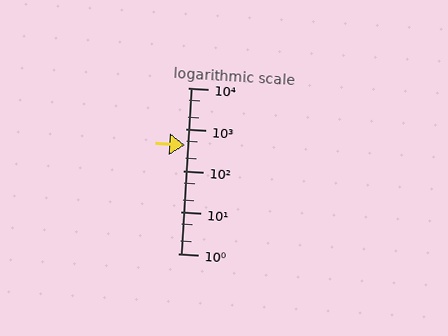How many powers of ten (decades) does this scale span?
The scale spans 4 decades, from 1 to 10000.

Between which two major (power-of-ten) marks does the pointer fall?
The pointer is between 100 and 1000.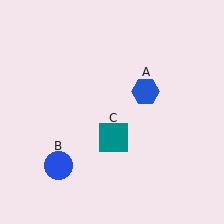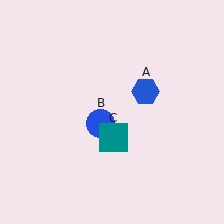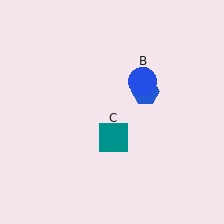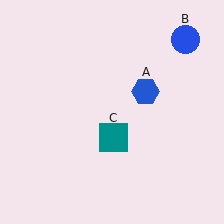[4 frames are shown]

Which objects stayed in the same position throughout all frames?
Blue hexagon (object A) and teal square (object C) remained stationary.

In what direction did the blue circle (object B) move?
The blue circle (object B) moved up and to the right.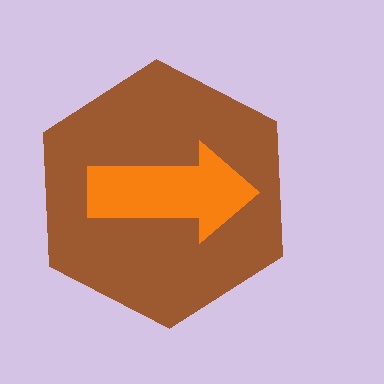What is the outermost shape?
The brown hexagon.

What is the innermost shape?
The orange arrow.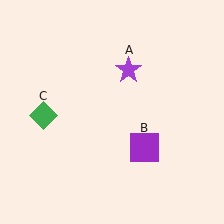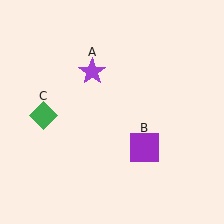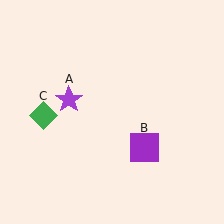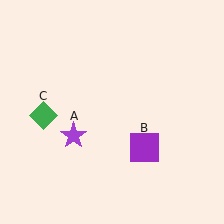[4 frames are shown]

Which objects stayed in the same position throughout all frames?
Purple square (object B) and green diamond (object C) remained stationary.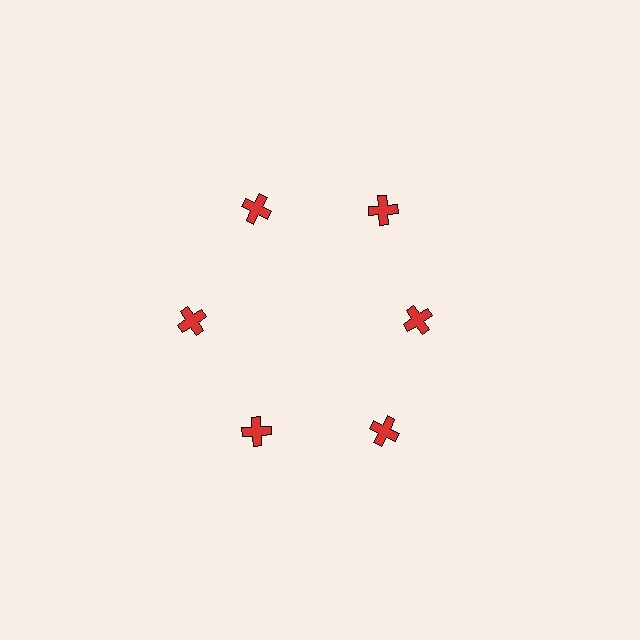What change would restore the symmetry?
The symmetry would be restored by moving it outward, back onto the ring so that all 6 crosses sit at equal angles and equal distance from the center.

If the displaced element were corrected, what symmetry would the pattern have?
It would have 6-fold rotational symmetry — the pattern would map onto itself every 60 degrees.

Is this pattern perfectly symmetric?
No. The 6 red crosses are arranged in a ring, but one element near the 3 o'clock position is pulled inward toward the center, breaking the 6-fold rotational symmetry.